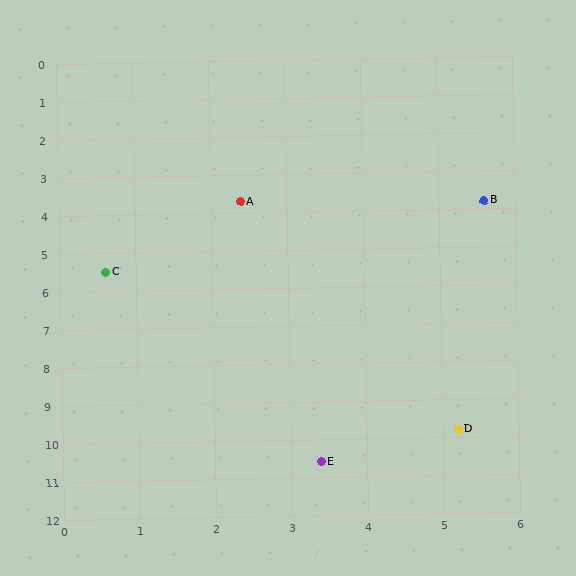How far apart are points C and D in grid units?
Points C and D are about 6.3 grid units apart.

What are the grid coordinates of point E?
Point E is at approximately (3.4, 10.6).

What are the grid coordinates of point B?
Point B is at approximately (5.6, 3.8).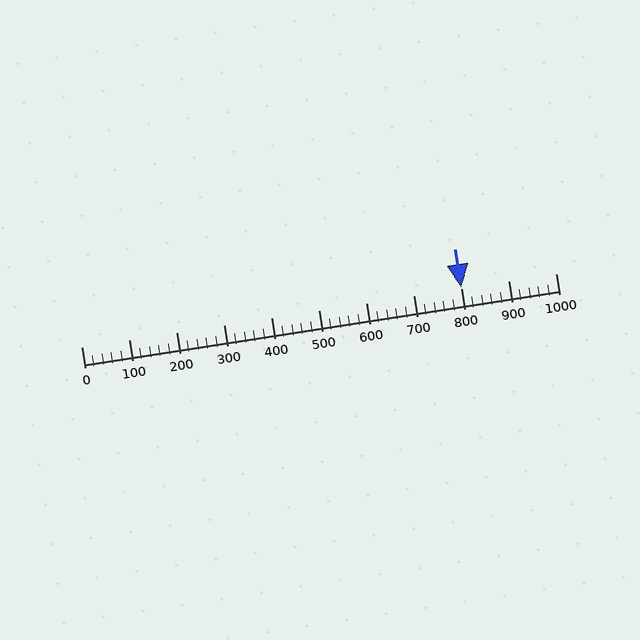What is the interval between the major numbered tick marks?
The major tick marks are spaced 100 units apart.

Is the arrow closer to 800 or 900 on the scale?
The arrow is closer to 800.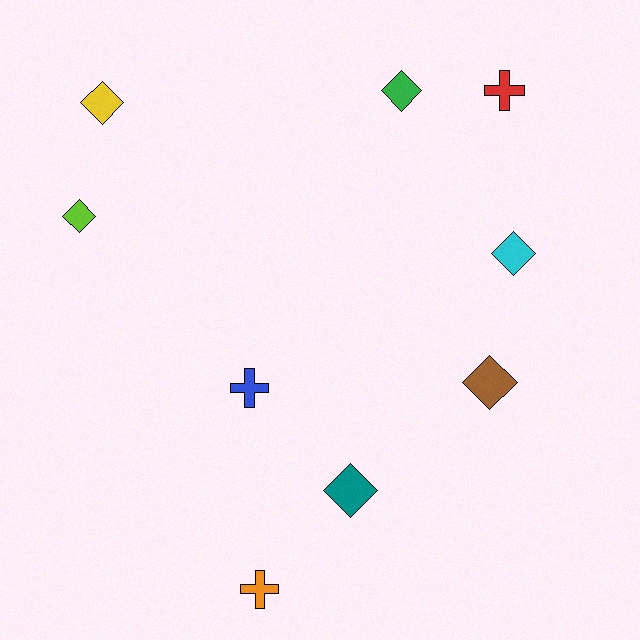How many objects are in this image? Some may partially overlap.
There are 9 objects.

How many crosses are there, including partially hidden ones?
There are 3 crosses.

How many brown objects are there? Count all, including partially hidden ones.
There is 1 brown object.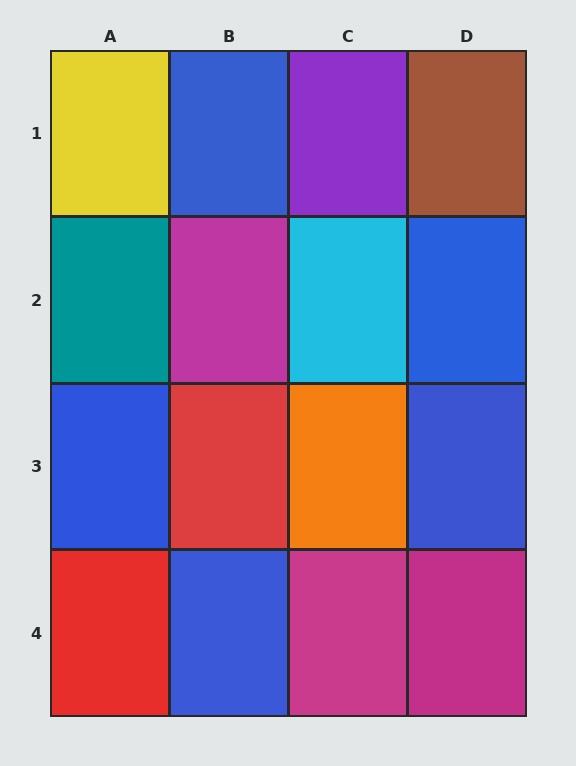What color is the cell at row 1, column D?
Brown.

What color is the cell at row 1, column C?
Purple.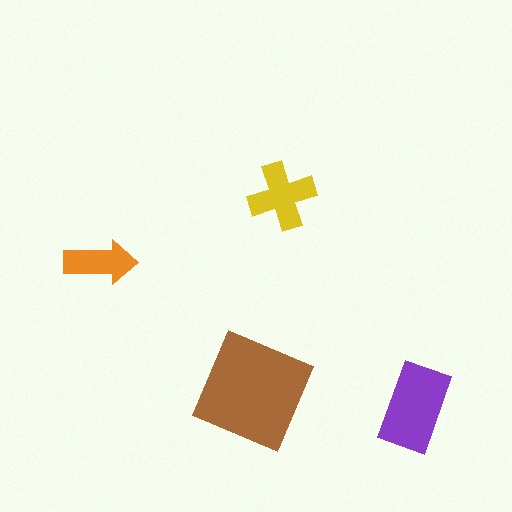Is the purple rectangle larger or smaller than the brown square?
Smaller.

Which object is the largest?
The brown square.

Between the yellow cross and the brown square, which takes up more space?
The brown square.